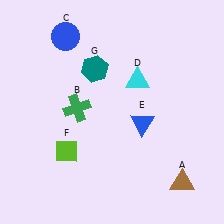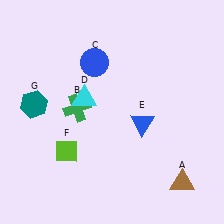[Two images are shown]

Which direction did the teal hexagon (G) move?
The teal hexagon (G) moved left.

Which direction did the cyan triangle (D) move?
The cyan triangle (D) moved left.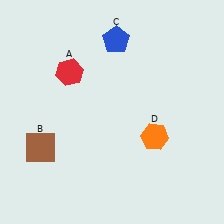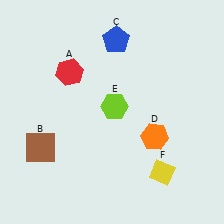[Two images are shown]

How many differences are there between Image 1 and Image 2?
There are 2 differences between the two images.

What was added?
A lime hexagon (E), a yellow diamond (F) were added in Image 2.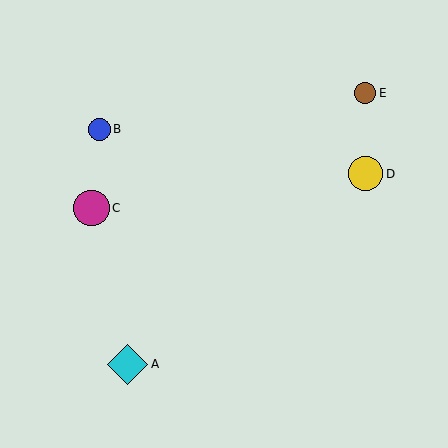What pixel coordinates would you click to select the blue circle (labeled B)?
Click at (99, 129) to select the blue circle B.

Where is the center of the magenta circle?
The center of the magenta circle is at (91, 208).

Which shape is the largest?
The cyan diamond (labeled A) is the largest.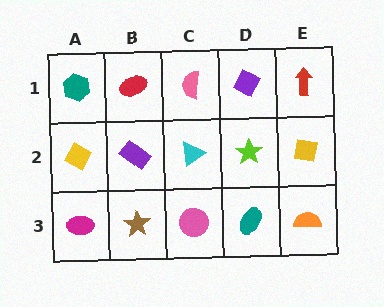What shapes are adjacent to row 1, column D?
A lime star (row 2, column D), a pink semicircle (row 1, column C), a red arrow (row 1, column E).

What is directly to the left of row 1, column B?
A teal hexagon.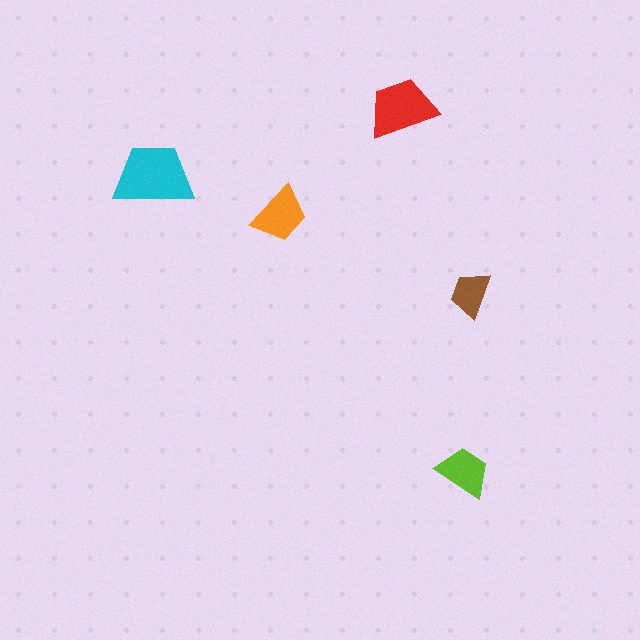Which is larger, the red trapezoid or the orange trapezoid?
The red one.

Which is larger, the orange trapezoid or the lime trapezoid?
The orange one.